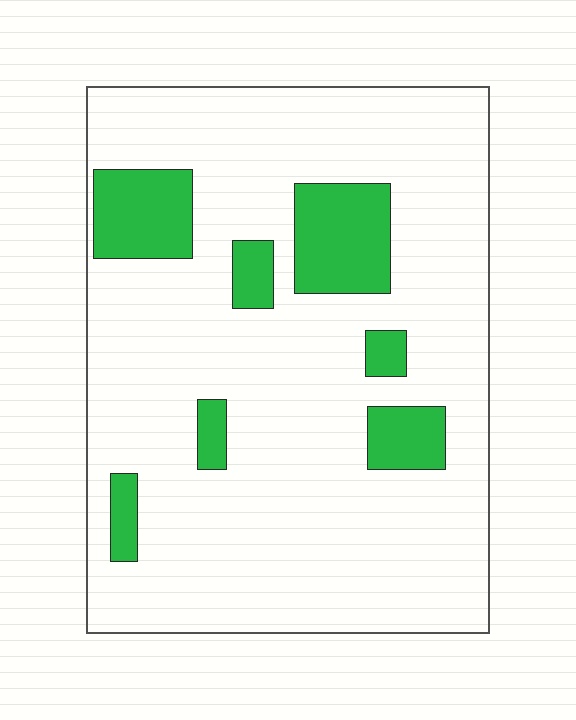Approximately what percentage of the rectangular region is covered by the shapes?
Approximately 15%.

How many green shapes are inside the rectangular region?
7.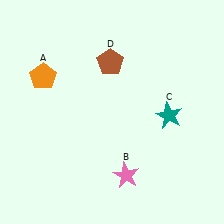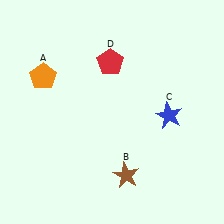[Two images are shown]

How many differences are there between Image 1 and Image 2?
There are 3 differences between the two images.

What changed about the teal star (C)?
In Image 1, C is teal. In Image 2, it changed to blue.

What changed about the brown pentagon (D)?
In Image 1, D is brown. In Image 2, it changed to red.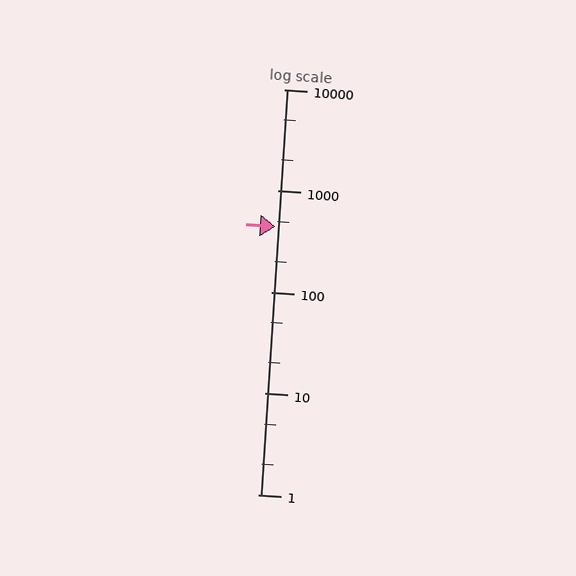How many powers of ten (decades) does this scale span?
The scale spans 4 decades, from 1 to 10000.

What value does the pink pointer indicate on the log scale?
The pointer indicates approximately 440.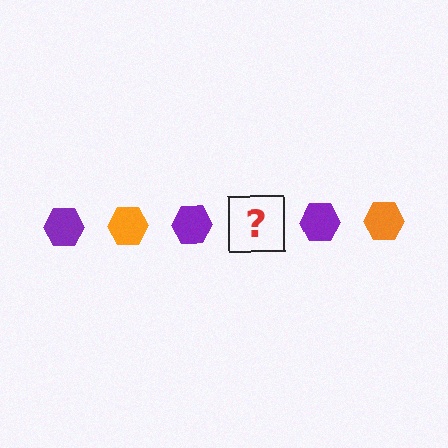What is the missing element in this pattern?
The missing element is an orange hexagon.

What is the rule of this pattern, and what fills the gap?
The rule is that the pattern cycles through purple, orange hexagons. The gap should be filled with an orange hexagon.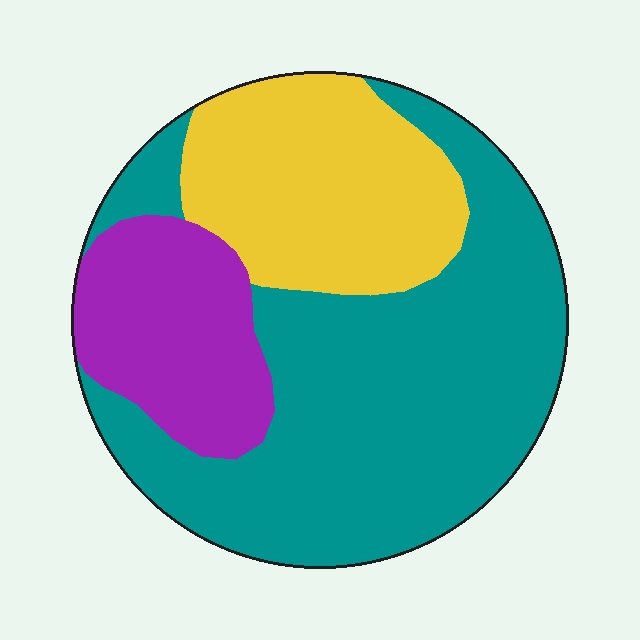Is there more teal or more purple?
Teal.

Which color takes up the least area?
Purple, at roughly 20%.